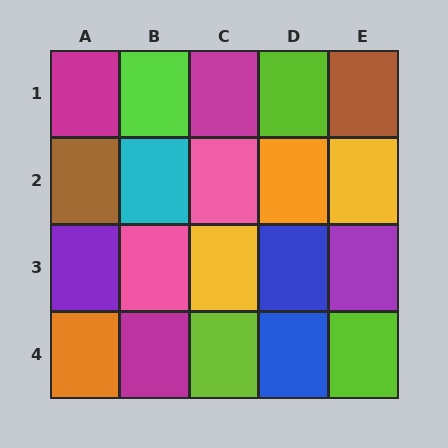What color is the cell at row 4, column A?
Orange.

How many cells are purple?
2 cells are purple.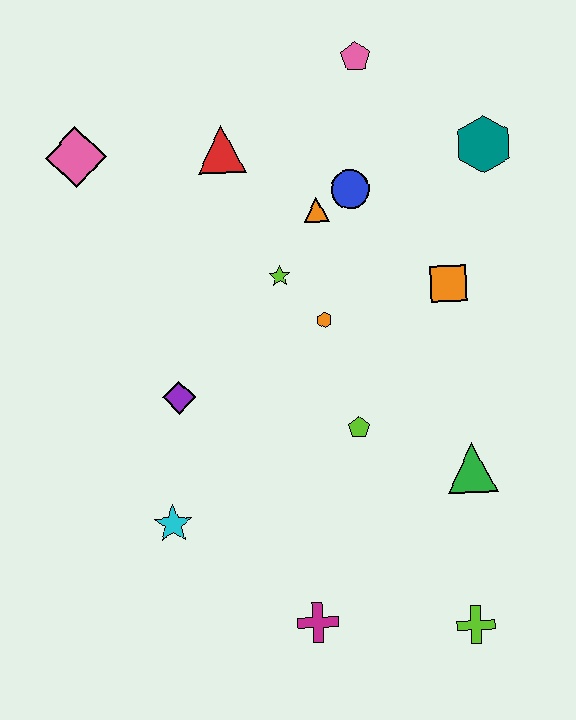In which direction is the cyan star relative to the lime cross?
The cyan star is to the left of the lime cross.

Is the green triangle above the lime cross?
Yes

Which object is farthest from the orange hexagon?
The lime cross is farthest from the orange hexagon.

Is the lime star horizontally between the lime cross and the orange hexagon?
No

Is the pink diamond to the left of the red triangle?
Yes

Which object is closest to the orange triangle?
The blue circle is closest to the orange triangle.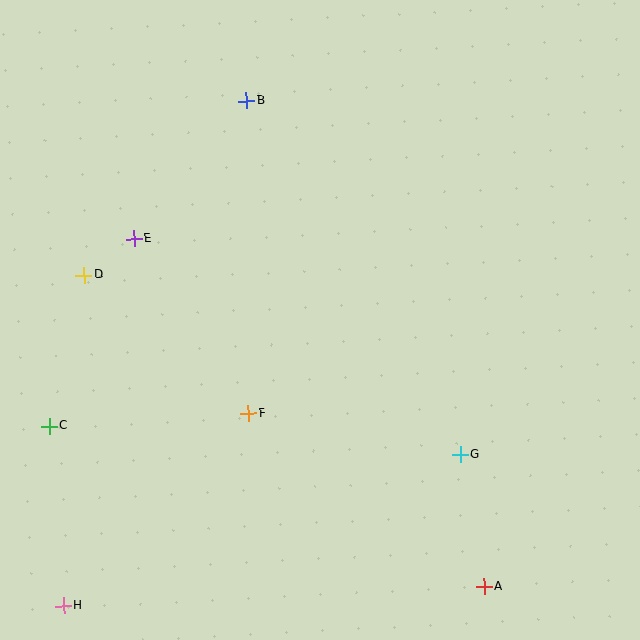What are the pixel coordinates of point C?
Point C is at (49, 426).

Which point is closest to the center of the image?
Point F at (248, 413) is closest to the center.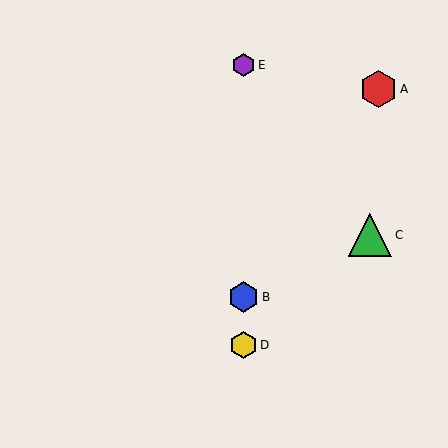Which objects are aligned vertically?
Objects B, D, E are aligned vertically.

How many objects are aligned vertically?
3 objects (B, D, E) are aligned vertically.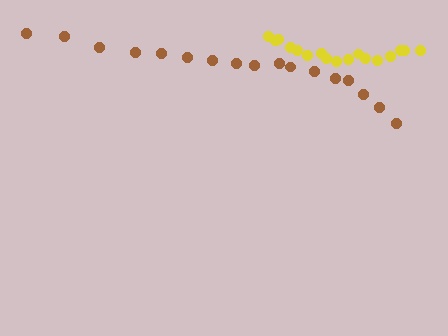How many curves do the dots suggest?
There are 2 distinct paths.